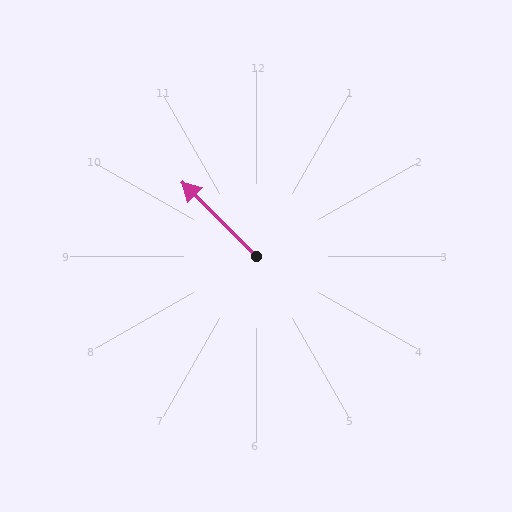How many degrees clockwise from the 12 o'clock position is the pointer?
Approximately 315 degrees.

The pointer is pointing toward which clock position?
Roughly 11 o'clock.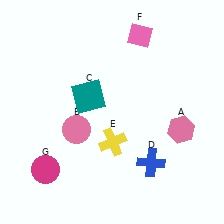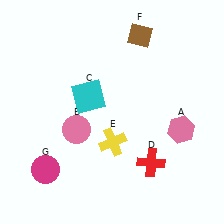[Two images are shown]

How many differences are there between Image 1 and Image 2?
There are 3 differences between the two images.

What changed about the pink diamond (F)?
In Image 1, F is pink. In Image 2, it changed to brown.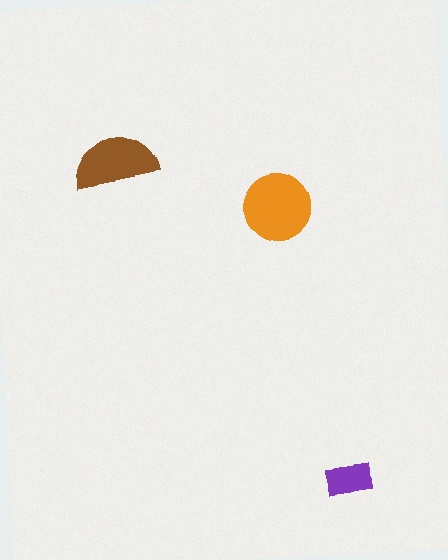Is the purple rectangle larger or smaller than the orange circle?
Smaller.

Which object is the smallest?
The purple rectangle.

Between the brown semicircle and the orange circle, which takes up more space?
The orange circle.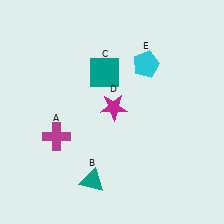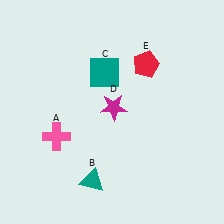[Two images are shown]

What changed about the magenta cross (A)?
In Image 1, A is magenta. In Image 2, it changed to pink.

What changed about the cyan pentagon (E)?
In Image 1, E is cyan. In Image 2, it changed to red.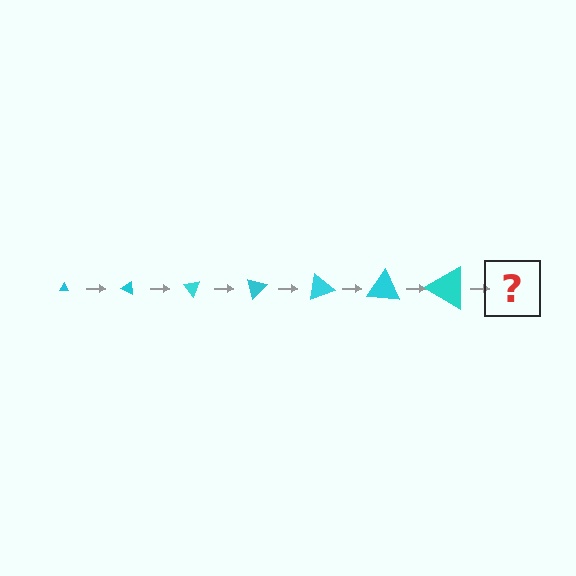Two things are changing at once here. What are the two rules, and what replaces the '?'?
The two rules are that the triangle grows larger each step and it rotates 25 degrees each step. The '?' should be a triangle, larger than the previous one and rotated 175 degrees from the start.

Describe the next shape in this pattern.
It should be a triangle, larger than the previous one and rotated 175 degrees from the start.